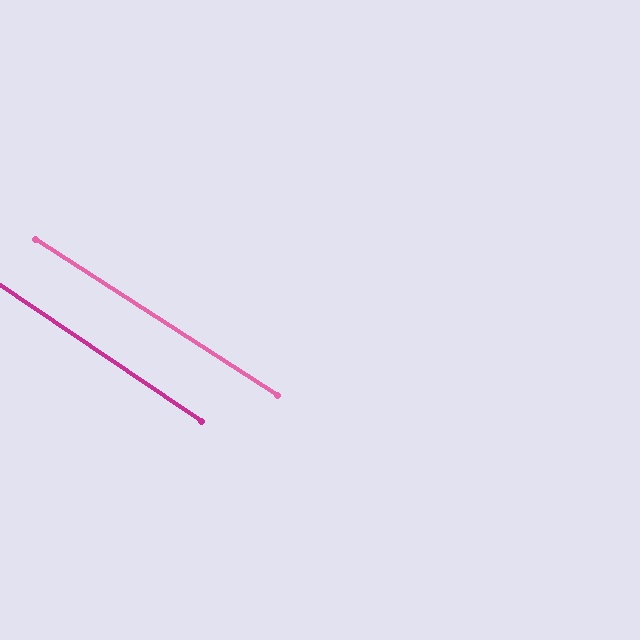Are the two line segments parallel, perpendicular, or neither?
Parallel — their directions differ by only 1.3°.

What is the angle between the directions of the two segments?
Approximately 1 degree.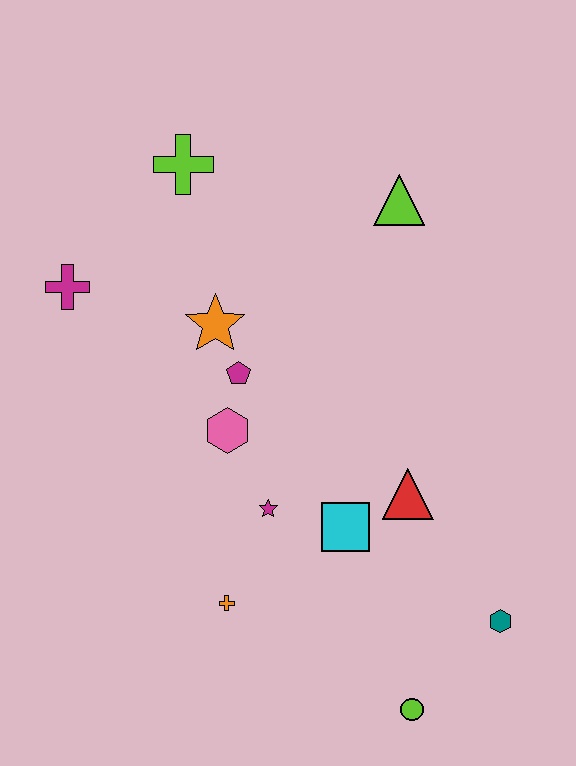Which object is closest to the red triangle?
The cyan square is closest to the red triangle.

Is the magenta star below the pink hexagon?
Yes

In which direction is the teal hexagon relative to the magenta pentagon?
The teal hexagon is to the right of the magenta pentagon.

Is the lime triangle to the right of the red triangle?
No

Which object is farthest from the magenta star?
The lime cross is farthest from the magenta star.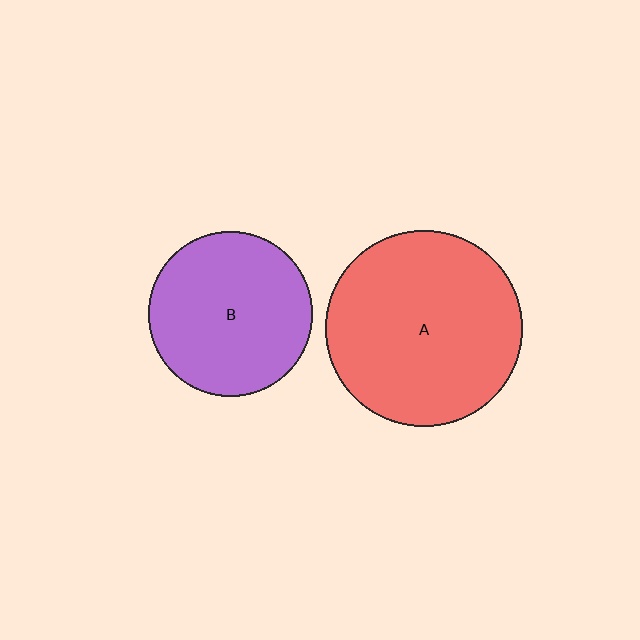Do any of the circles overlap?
No, none of the circles overlap.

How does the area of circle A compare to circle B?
Approximately 1.4 times.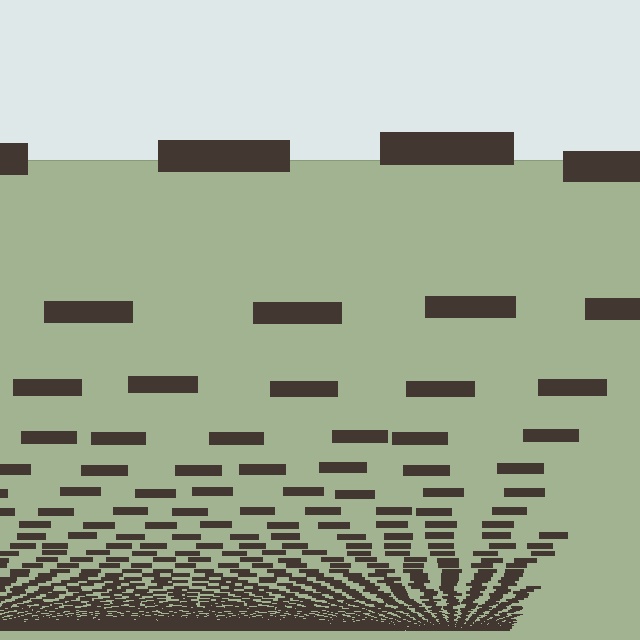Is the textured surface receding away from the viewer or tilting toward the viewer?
The surface appears to tilt toward the viewer. Texture elements get larger and sparser toward the top.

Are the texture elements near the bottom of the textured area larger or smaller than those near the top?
Smaller. The gradient is inverted — elements near the bottom are smaller and denser.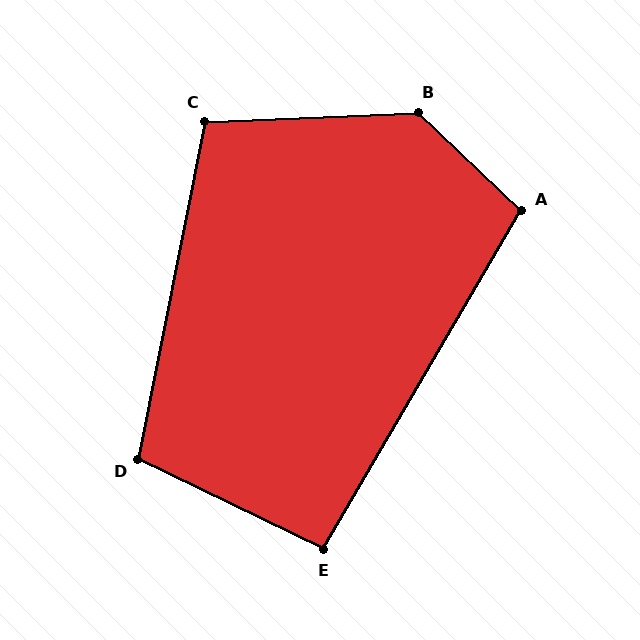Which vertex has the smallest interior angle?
E, at approximately 94 degrees.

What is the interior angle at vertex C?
Approximately 104 degrees (obtuse).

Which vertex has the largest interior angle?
B, at approximately 134 degrees.